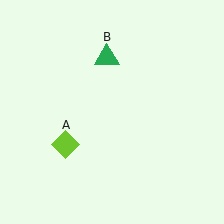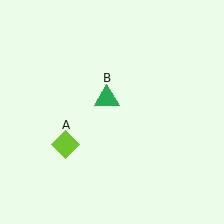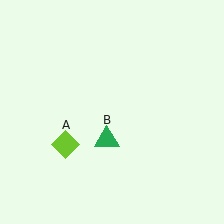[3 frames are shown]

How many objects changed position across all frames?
1 object changed position: green triangle (object B).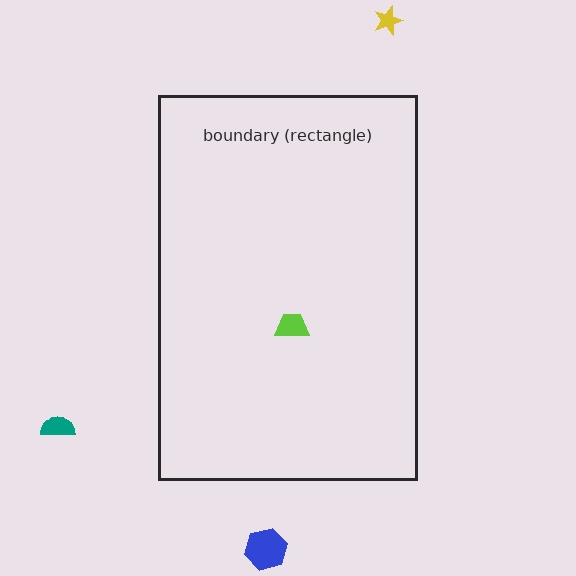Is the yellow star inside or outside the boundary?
Outside.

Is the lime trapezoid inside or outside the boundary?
Inside.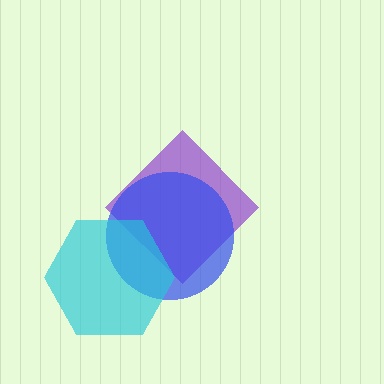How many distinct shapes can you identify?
There are 3 distinct shapes: a purple diamond, a blue circle, a cyan hexagon.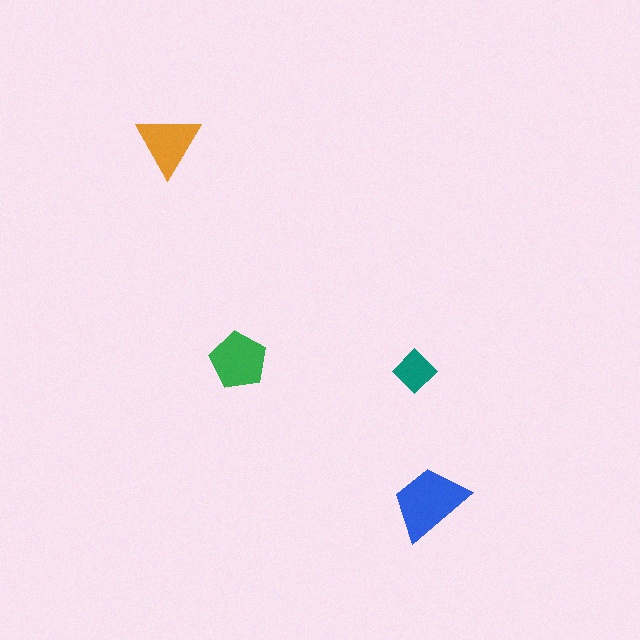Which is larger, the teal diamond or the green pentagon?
The green pentagon.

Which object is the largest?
The blue trapezoid.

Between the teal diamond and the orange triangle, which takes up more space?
The orange triangle.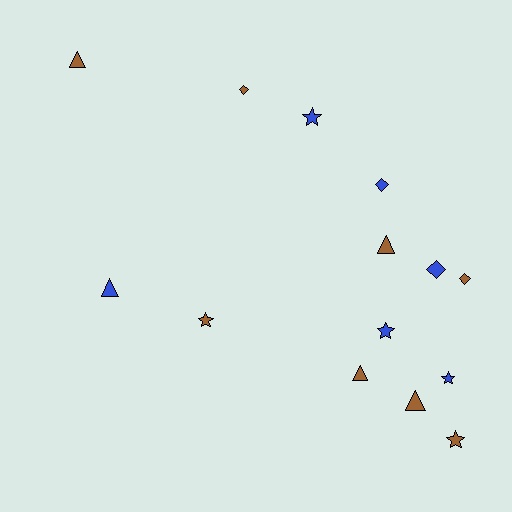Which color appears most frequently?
Brown, with 8 objects.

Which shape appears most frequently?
Triangle, with 5 objects.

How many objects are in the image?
There are 14 objects.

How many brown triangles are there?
There are 4 brown triangles.